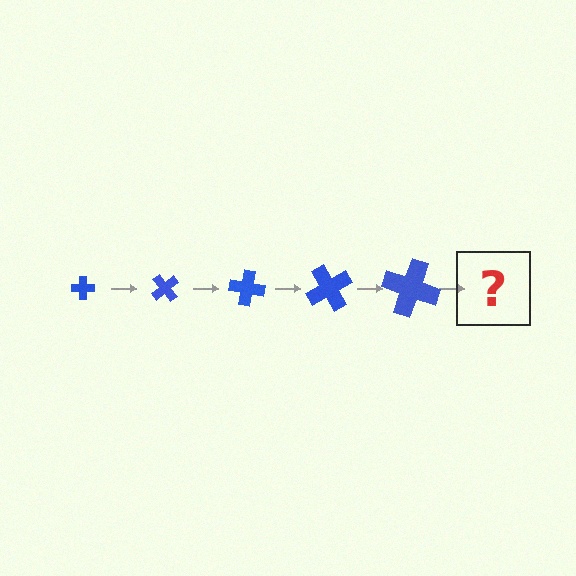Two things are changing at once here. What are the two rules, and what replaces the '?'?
The two rules are that the cross grows larger each step and it rotates 50 degrees each step. The '?' should be a cross, larger than the previous one and rotated 250 degrees from the start.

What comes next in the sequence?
The next element should be a cross, larger than the previous one and rotated 250 degrees from the start.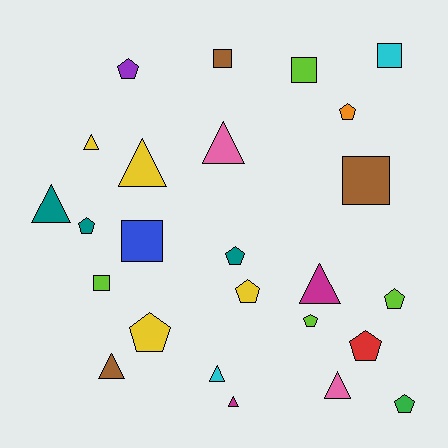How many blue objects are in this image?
There is 1 blue object.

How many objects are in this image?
There are 25 objects.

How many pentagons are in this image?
There are 10 pentagons.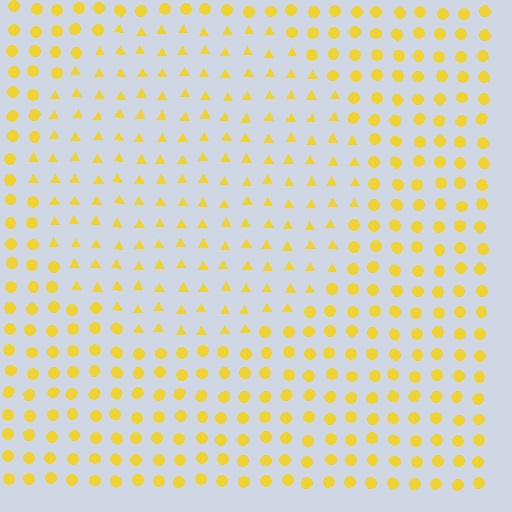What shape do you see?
I see a circle.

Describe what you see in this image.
The image is filled with small yellow elements arranged in a uniform grid. A circle-shaped region contains triangles, while the surrounding area contains circles. The boundary is defined purely by the change in element shape.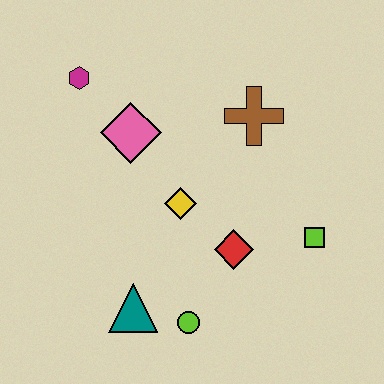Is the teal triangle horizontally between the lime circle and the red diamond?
No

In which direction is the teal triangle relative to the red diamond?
The teal triangle is to the left of the red diamond.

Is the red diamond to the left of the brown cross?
Yes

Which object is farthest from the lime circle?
The magenta hexagon is farthest from the lime circle.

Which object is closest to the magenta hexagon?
The pink diamond is closest to the magenta hexagon.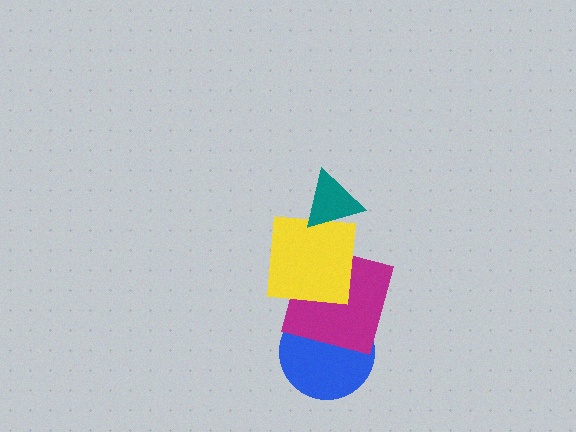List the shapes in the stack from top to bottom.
From top to bottom: the teal triangle, the yellow square, the magenta square, the blue circle.